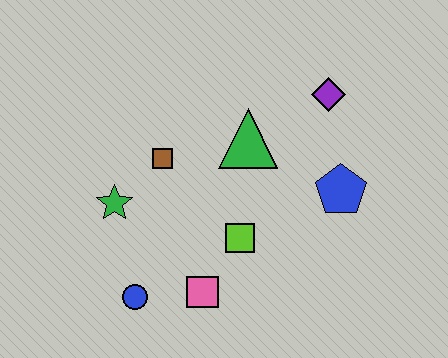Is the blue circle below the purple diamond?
Yes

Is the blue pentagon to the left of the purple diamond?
No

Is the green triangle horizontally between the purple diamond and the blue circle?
Yes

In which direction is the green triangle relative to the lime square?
The green triangle is above the lime square.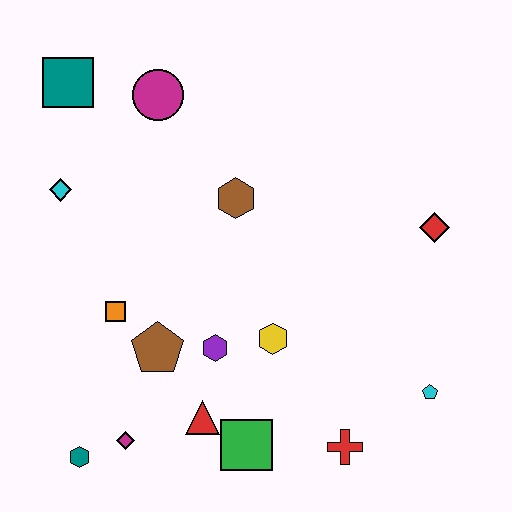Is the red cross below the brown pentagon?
Yes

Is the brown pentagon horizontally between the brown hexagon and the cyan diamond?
Yes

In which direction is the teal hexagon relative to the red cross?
The teal hexagon is to the left of the red cross.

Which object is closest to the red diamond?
The cyan pentagon is closest to the red diamond.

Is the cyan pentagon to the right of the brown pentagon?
Yes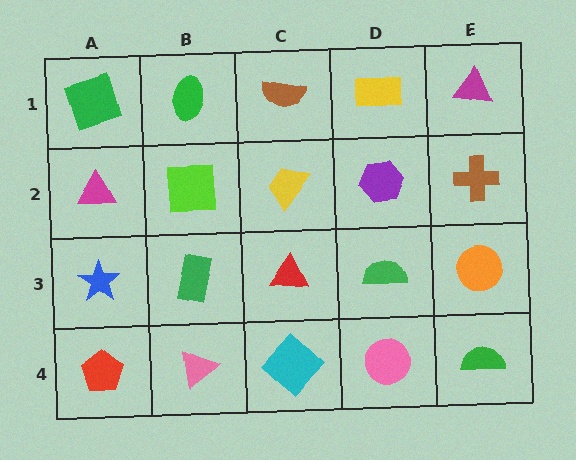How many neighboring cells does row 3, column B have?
4.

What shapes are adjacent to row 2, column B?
A green ellipse (row 1, column B), a green rectangle (row 3, column B), a magenta triangle (row 2, column A), a yellow trapezoid (row 2, column C).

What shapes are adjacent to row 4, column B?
A green rectangle (row 3, column B), a red pentagon (row 4, column A), a cyan diamond (row 4, column C).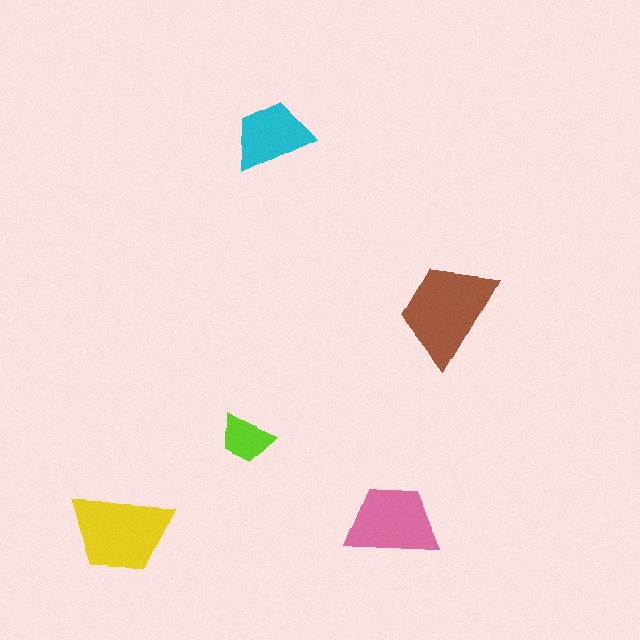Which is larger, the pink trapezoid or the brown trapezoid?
The brown one.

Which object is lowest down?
The yellow trapezoid is bottommost.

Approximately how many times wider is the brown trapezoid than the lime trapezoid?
About 2 times wider.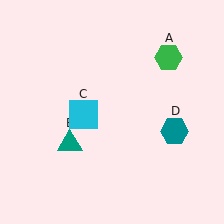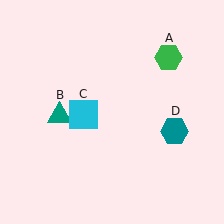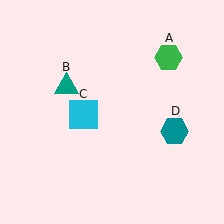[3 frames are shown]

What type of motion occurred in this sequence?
The teal triangle (object B) rotated clockwise around the center of the scene.